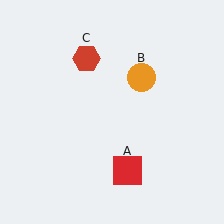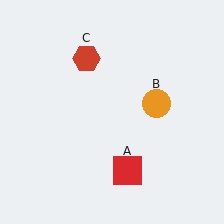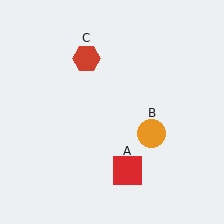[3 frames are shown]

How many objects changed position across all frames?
1 object changed position: orange circle (object B).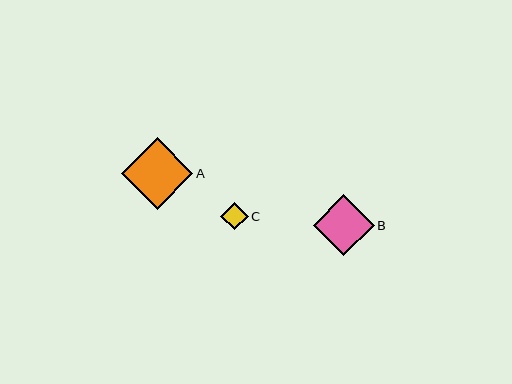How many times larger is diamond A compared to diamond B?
Diamond A is approximately 1.2 times the size of diamond B.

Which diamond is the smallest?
Diamond C is the smallest with a size of approximately 28 pixels.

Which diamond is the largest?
Diamond A is the largest with a size of approximately 71 pixels.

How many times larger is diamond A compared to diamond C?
Diamond A is approximately 2.6 times the size of diamond C.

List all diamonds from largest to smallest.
From largest to smallest: A, B, C.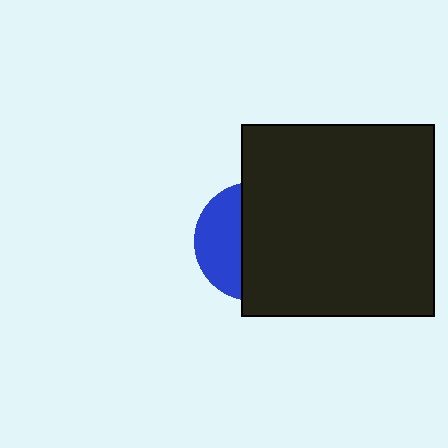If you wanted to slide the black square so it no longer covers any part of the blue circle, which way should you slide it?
Slide it right — that is the most direct way to separate the two shapes.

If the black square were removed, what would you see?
You would see the complete blue circle.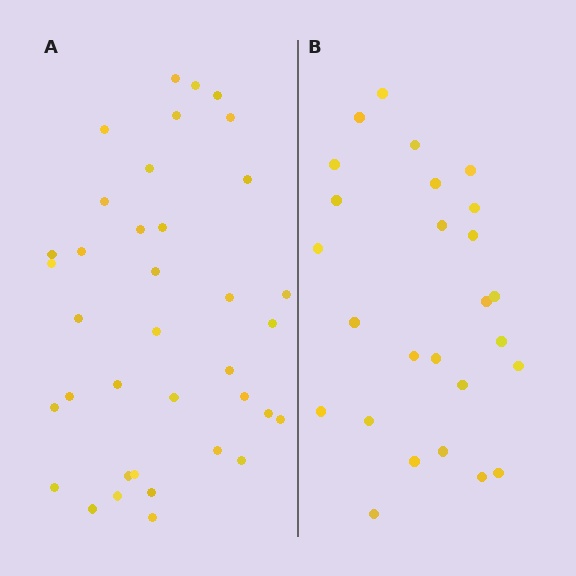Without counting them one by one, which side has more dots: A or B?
Region A (the left region) has more dots.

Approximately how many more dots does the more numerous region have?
Region A has roughly 12 or so more dots than region B.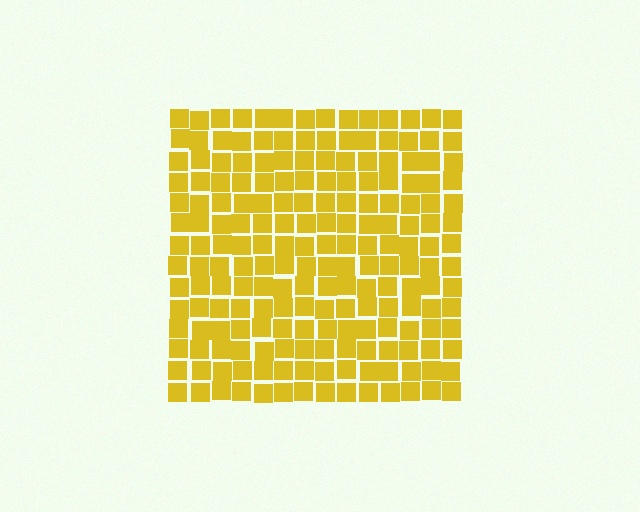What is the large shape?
The large shape is a square.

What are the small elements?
The small elements are squares.